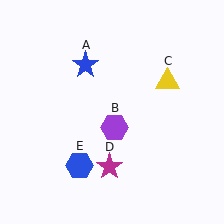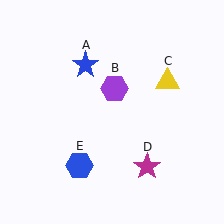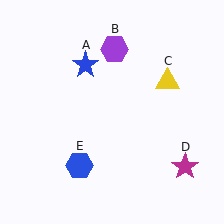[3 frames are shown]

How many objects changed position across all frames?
2 objects changed position: purple hexagon (object B), magenta star (object D).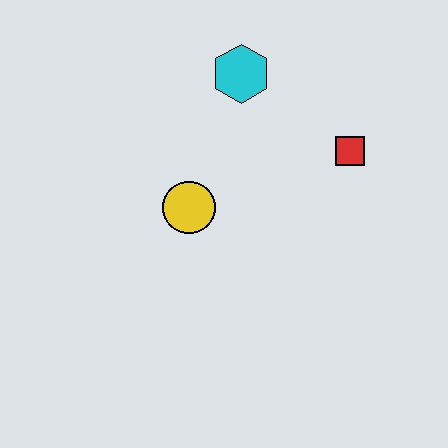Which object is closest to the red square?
The cyan hexagon is closest to the red square.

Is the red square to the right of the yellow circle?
Yes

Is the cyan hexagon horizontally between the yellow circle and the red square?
Yes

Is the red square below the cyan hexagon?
Yes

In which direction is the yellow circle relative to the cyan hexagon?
The yellow circle is below the cyan hexagon.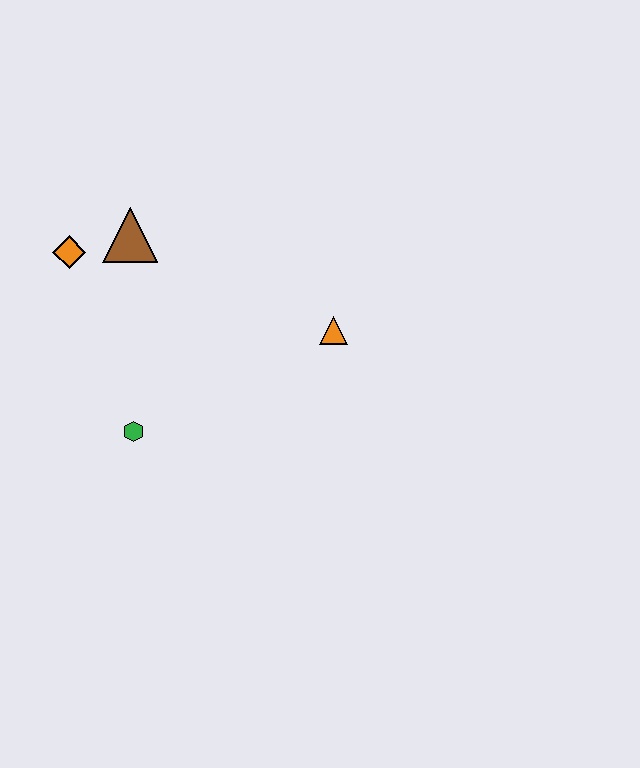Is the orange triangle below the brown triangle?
Yes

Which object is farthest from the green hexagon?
The orange triangle is farthest from the green hexagon.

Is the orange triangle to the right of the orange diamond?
Yes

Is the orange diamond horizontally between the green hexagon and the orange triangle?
No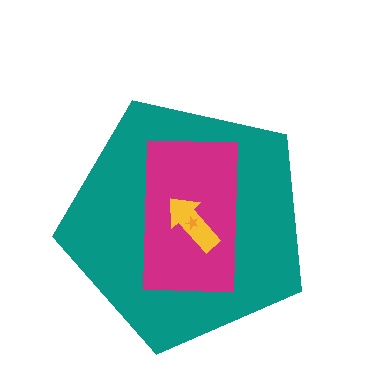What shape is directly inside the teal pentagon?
The magenta rectangle.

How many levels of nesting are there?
4.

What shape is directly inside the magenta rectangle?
The yellow arrow.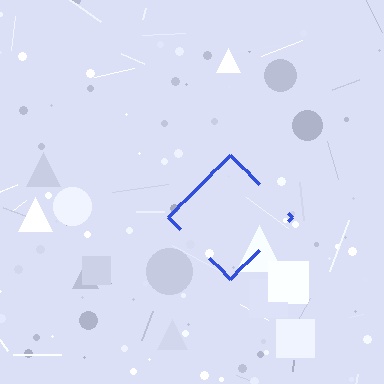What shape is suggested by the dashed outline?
The dashed outline suggests a diamond.